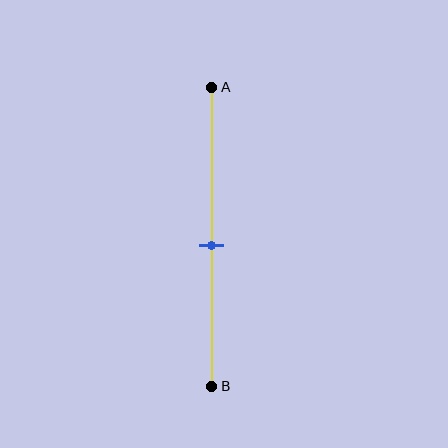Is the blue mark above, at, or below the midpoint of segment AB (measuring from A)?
The blue mark is below the midpoint of segment AB.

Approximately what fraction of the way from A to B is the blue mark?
The blue mark is approximately 55% of the way from A to B.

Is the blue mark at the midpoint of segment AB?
No, the mark is at about 55% from A, not at the 50% midpoint.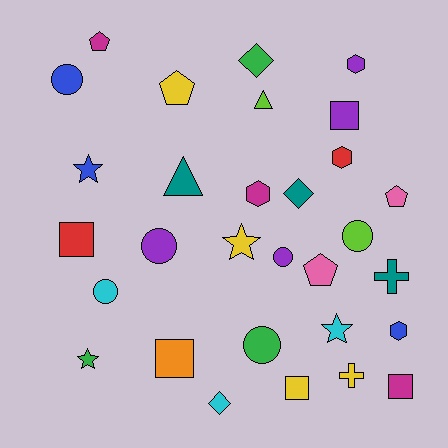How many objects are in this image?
There are 30 objects.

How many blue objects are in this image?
There are 3 blue objects.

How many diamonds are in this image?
There are 3 diamonds.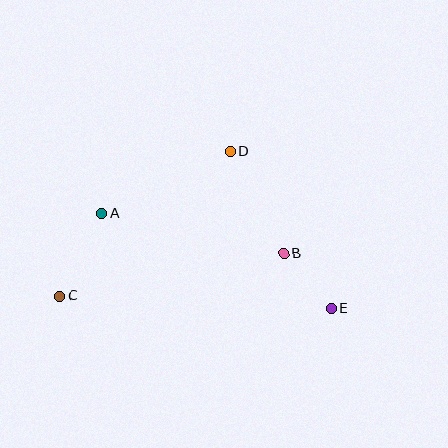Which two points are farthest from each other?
Points C and E are farthest from each other.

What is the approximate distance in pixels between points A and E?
The distance between A and E is approximately 249 pixels.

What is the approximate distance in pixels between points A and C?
The distance between A and C is approximately 93 pixels.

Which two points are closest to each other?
Points B and E are closest to each other.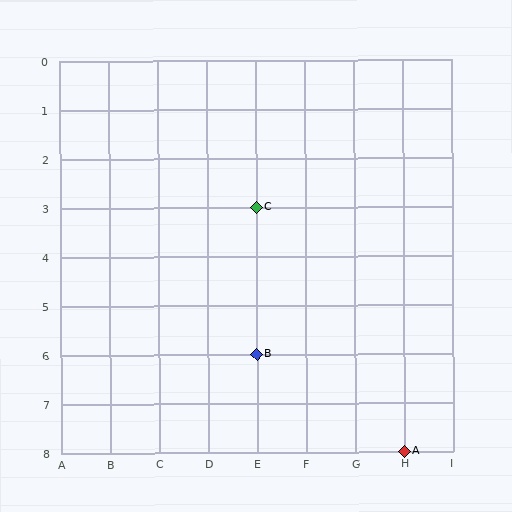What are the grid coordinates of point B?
Point B is at grid coordinates (E, 6).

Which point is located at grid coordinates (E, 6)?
Point B is at (E, 6).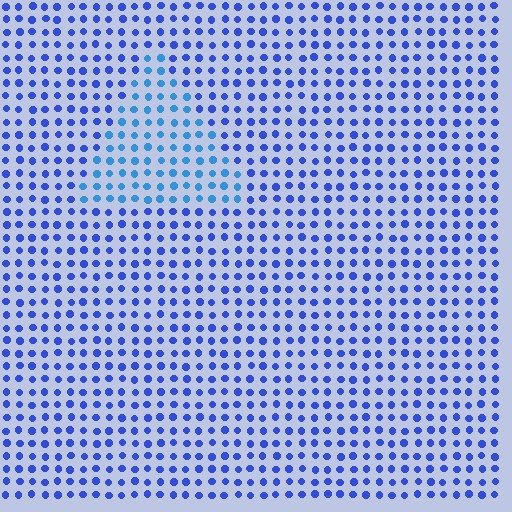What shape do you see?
I see a triangle.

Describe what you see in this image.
The image is filled with small blue elements in a uniform arrangement. A triangle-shaped region is visible where the elements are tinted to a slightly different hue, forming a subtle color boundary.